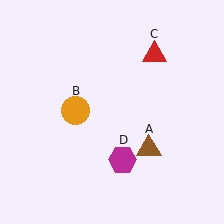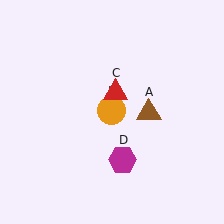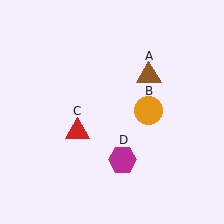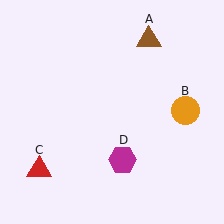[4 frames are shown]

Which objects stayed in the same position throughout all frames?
Magenta hexagon (object D) remained stationary.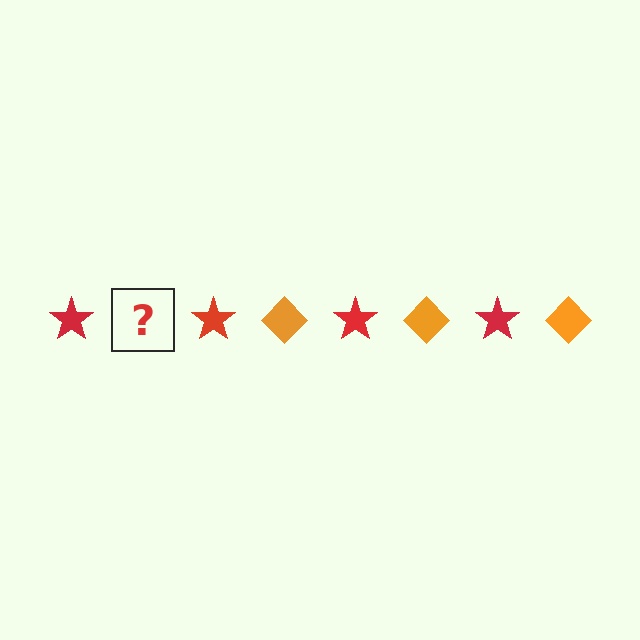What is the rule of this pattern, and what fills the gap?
The rule is that the pattern alternates between red star and orange diamond. The gap should be filled with an orange diamond.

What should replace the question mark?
The question mark should be replaced with an orange diamond.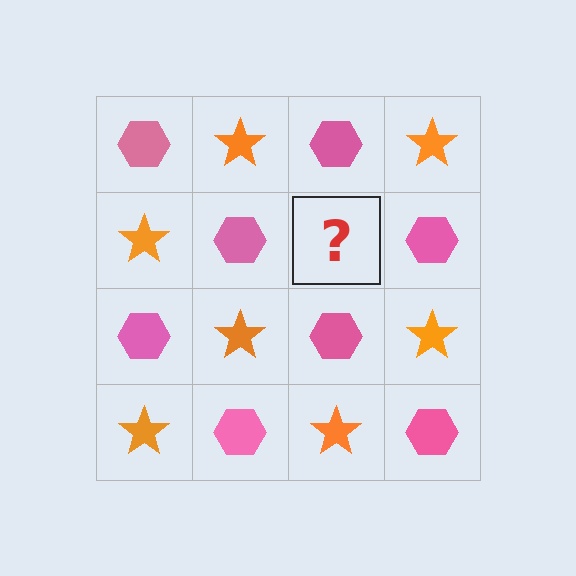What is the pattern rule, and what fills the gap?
The rule is that it alternates pink hexagon and orange star in a checkerboard pattern. The gap should be filled with an orange star.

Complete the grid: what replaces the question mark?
The question mark should be replaced with an orange star.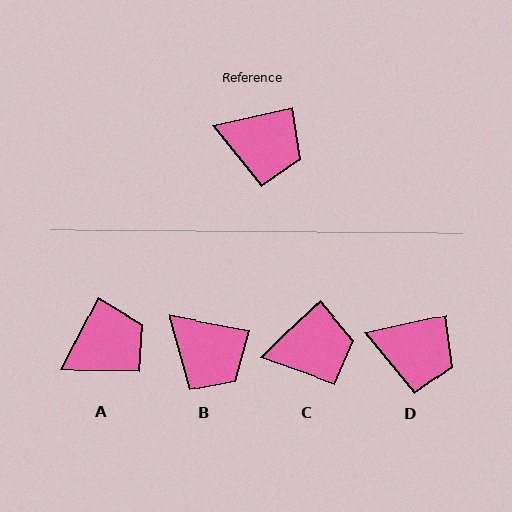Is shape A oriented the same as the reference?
No, it is off by about 50 degrees.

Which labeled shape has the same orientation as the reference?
D.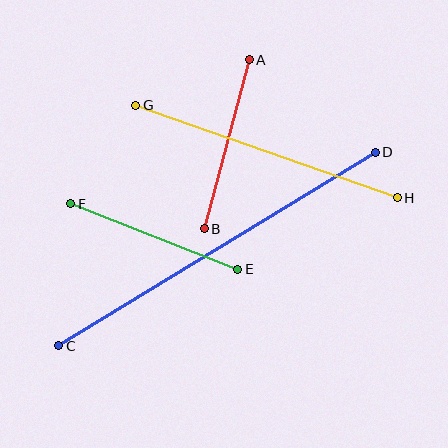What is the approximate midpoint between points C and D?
The midpoint is at approximately (217, 249) pixels.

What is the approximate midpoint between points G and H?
The midpoint is at approximately (266, 151) pixels.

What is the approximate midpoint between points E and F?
The midpoint is at approximately (154, 236) pixels.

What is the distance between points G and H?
The distance is approximately 277 pixels.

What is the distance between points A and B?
The distance is approximately 175 pixels.